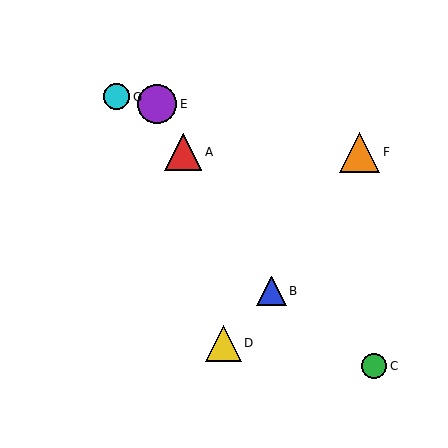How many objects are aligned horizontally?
2 objects (A, F) are aligned horizontally.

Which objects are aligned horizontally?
Objects A, F are aligned horizontally.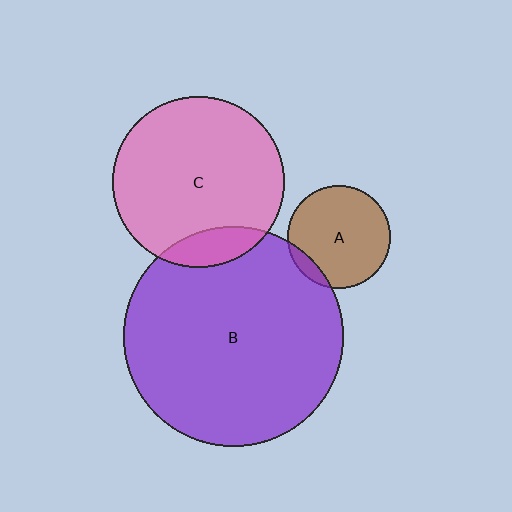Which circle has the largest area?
Circle B (purple).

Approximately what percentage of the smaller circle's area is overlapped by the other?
Approximately 10%.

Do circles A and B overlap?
Yes.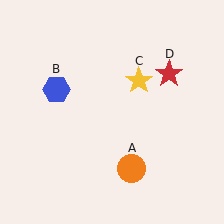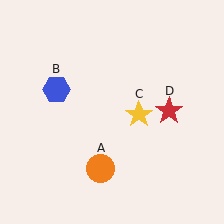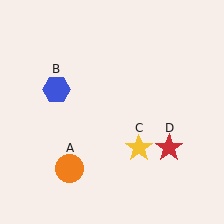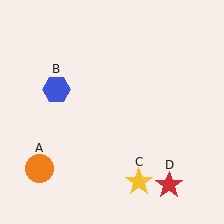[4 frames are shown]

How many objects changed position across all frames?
3 objects changed position: orange circle (object A), yellow star (object C), red star (object D).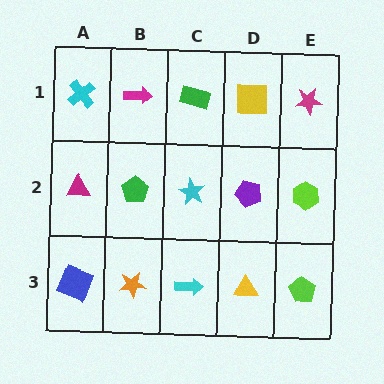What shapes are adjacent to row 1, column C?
A cyan star (row 2, column C), a magenta arrow (row 1, column B), a yellow square (row 1, column D).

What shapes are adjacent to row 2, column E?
A magenta star (row 1, column E), a lime pentagon (row 3, column E), a purple pentagon (row 2, column D).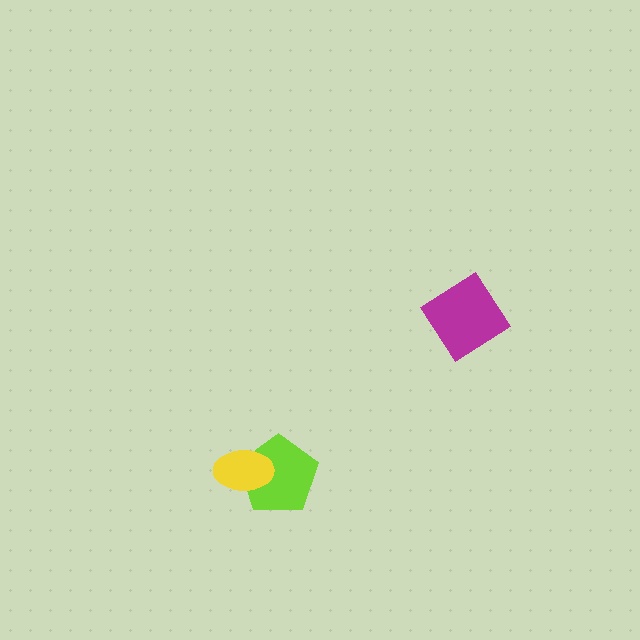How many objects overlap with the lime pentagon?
1 object overlaps with the lime pentagon.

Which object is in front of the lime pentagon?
The yellow ellipse is in front of the lime pentagon.